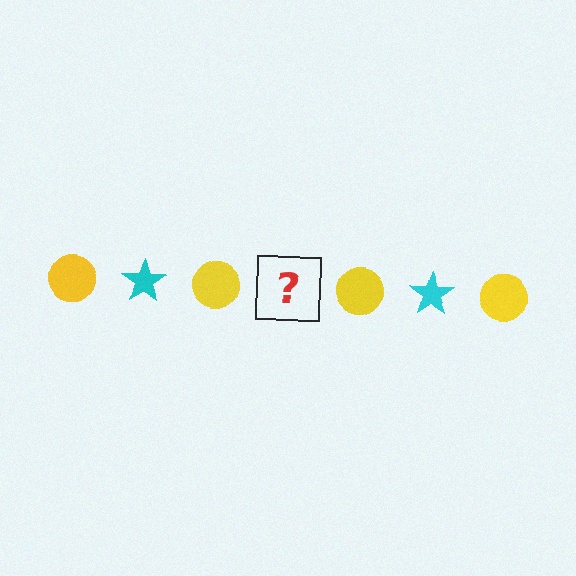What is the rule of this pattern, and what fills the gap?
The rule is that the pattern alternates between yellow circle and cyan star. The gap should be filled with a cyan star.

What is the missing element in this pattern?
The missing element is a cyan star.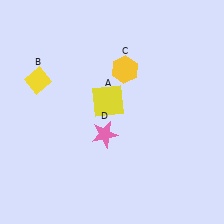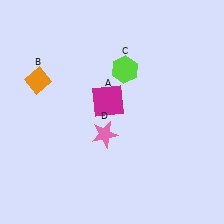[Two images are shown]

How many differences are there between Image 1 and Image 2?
There are 3 differences between the two images.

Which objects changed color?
A changed from yellow to magenta. B changed from yellow to orange. C changed from yellow to lime.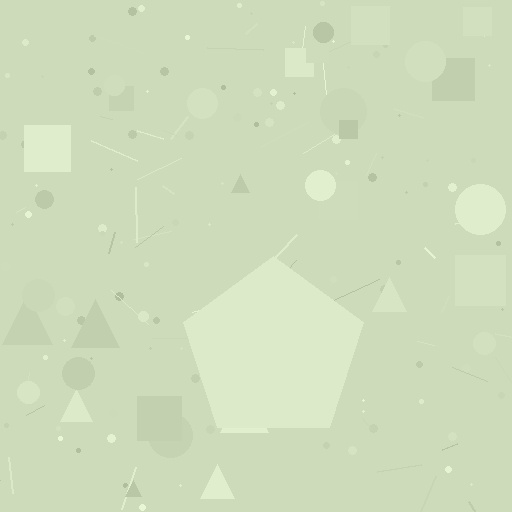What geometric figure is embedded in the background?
A pentagon is embedded in the background.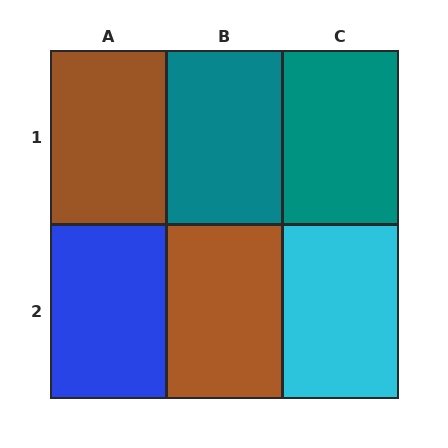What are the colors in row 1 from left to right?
Brown, teal, teal.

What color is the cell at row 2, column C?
Cyan.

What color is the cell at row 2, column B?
Brown.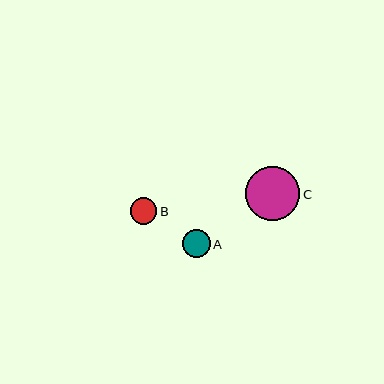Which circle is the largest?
Circle C is the largest with a size of approximately 54 pixels.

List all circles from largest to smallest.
From largest to smallest: C, A, B.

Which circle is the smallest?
Circle B is the smallest with a size of approximately 27 pixels.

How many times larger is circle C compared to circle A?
Circle C is approximately 1.9 times the size of circle A.